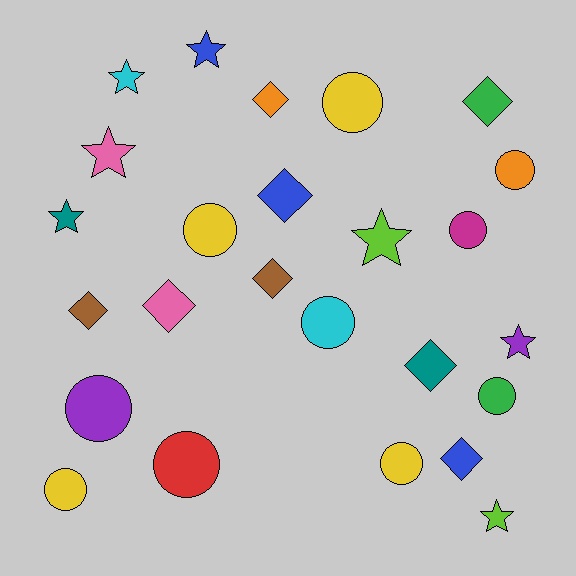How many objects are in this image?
There are 25 objects.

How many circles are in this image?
There are 10 circles.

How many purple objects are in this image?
There are 2 purple objects.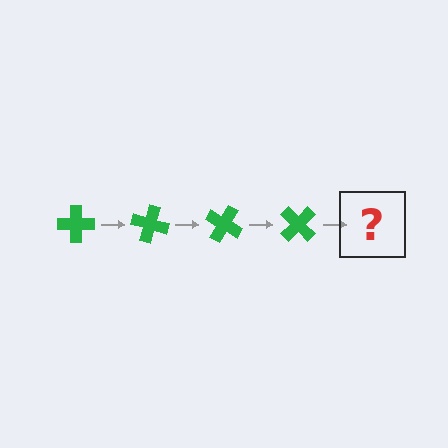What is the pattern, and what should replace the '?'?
The pattern is that the cross rotates 15 degrees each step. The '?' should be a green cross rotated 60 degrees.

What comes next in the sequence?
The next element should be a green cross rotated 60 degrees.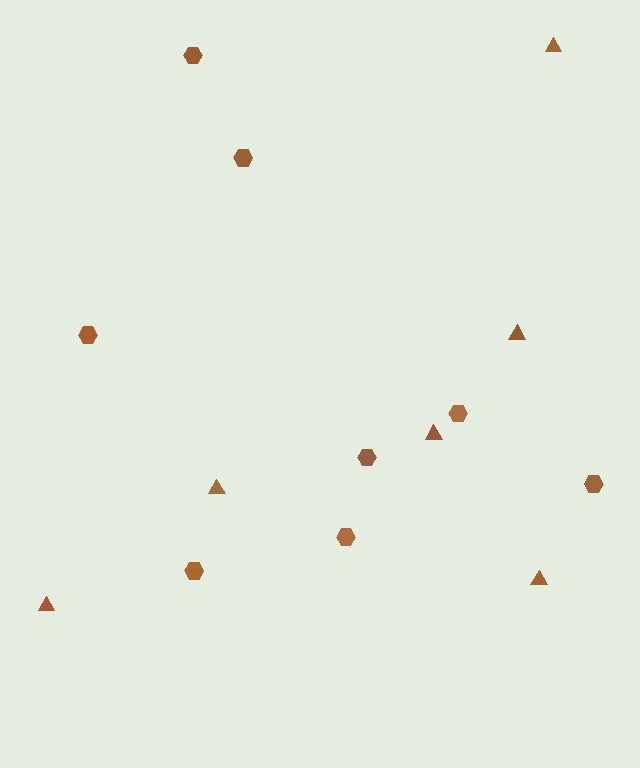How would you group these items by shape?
There are 2 groups: one group of hexagons (8) and one group of triangles (6).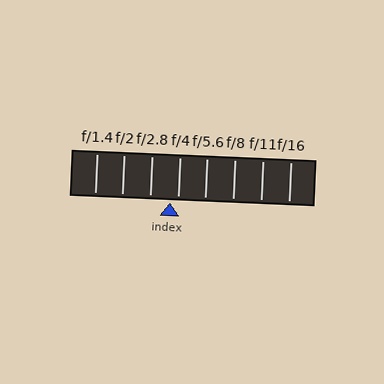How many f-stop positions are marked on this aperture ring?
There are 8 f-stop positions marked.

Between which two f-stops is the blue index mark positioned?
The index mark is between f/2.8 and f/4.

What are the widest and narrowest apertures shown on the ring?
The widest aperture shown is f/1.4 and the narrowest is f/16.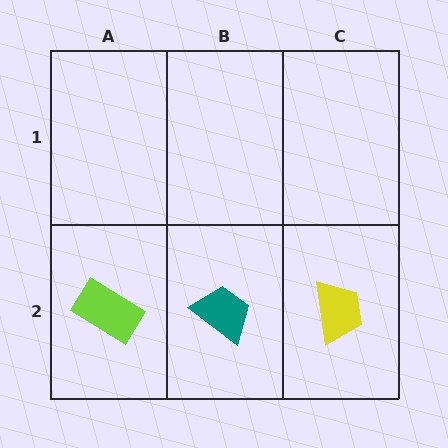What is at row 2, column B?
A teal trapezoid.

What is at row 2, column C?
A yellow trapezoid.